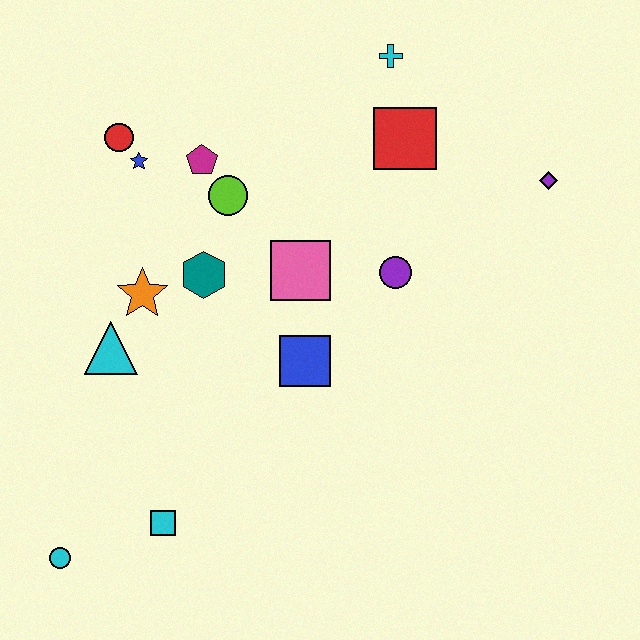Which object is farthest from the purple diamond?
The cyan circle is farthest from the purple diamond.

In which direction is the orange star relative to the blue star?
The orange star is below the blue star.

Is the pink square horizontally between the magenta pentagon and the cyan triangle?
No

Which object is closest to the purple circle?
The pink square is closest to the purple circle.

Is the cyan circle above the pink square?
No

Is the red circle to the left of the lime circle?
Yes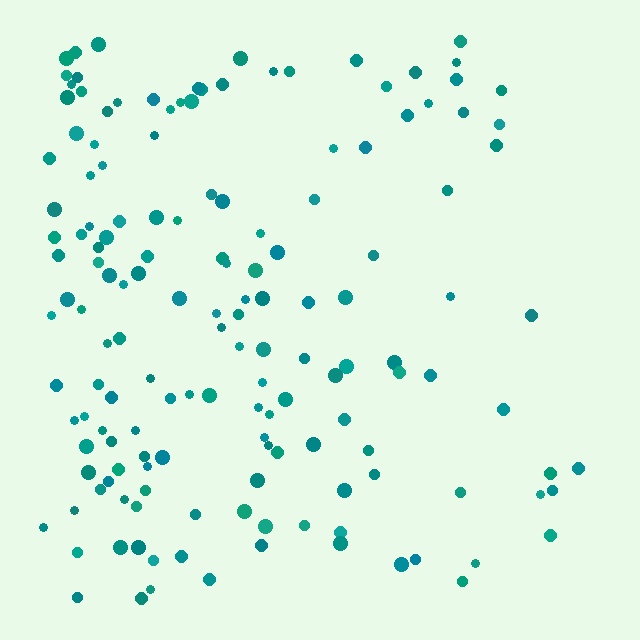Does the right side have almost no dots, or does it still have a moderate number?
Still a moderate number, just noticeably fewer than the left.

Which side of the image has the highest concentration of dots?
The left.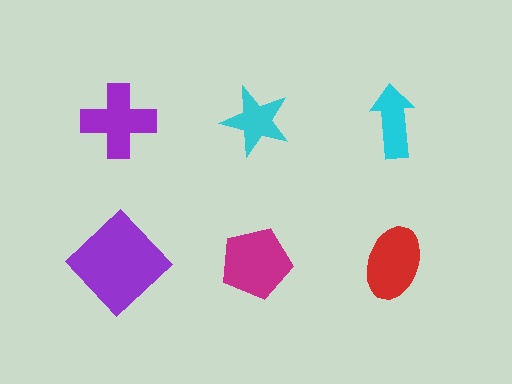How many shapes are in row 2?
3 shapes.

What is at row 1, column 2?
A cyan star.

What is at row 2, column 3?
A red ellipse.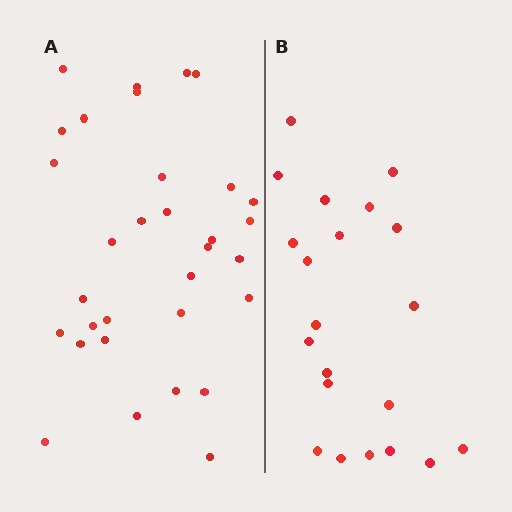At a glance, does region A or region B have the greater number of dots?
Region A (the left region) has more dots.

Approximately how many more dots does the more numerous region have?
Region A has roughly 12 or so more dots than region B.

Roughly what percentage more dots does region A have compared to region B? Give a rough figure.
About 50% more.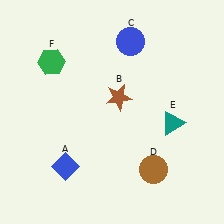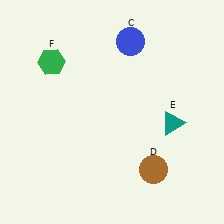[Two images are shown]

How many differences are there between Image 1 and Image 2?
There are 2 differences between the two images.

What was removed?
The brown star (B), the blue diamond (A) were removed in Image 2.